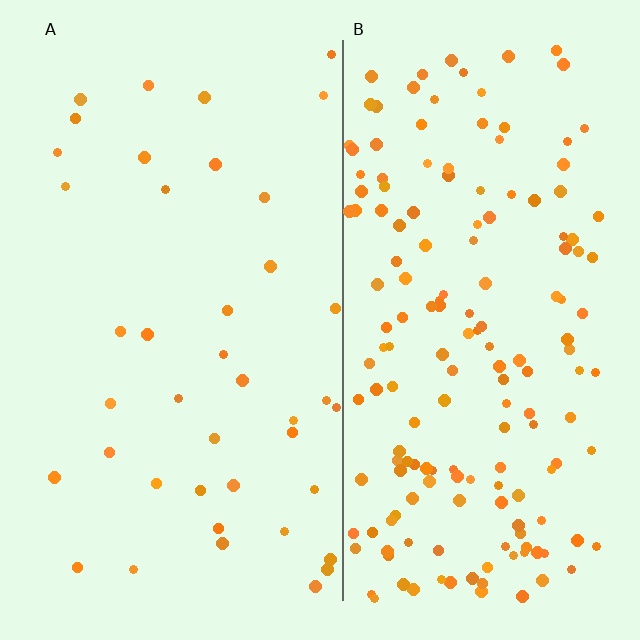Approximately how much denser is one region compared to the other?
Approximately 4.2× — region B over region A.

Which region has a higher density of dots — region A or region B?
B (the right).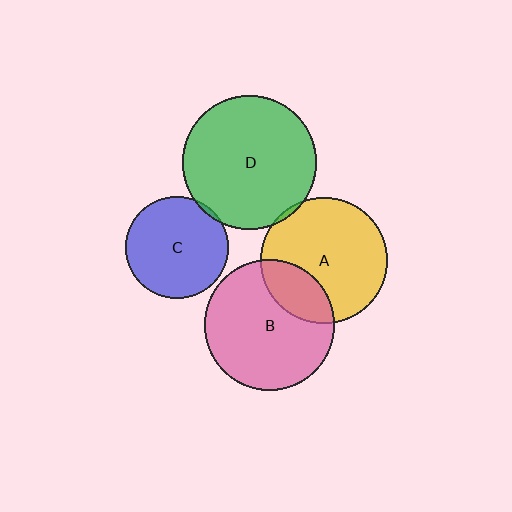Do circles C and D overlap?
Yes.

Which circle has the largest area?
Circle D (green).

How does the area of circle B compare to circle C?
Approximately 1.6 times.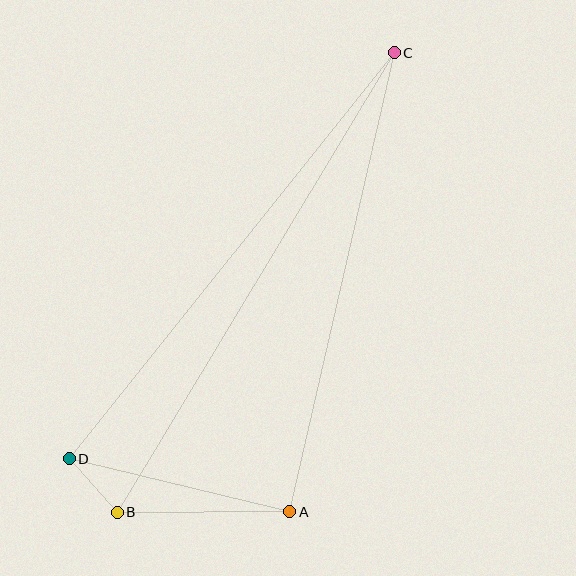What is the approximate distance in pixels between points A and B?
The distance between A and B is approximately 173 pixels.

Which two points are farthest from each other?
Points B and C are farthest from each other.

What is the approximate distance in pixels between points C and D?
The distance between C and D is approximately 520 pixels.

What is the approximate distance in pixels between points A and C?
The distance between A and C is approximately 471 pixels.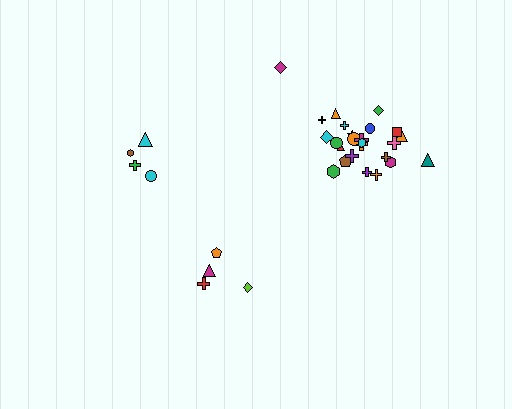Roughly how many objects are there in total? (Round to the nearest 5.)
Roughly 35 objects in total.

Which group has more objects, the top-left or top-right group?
The top-right group.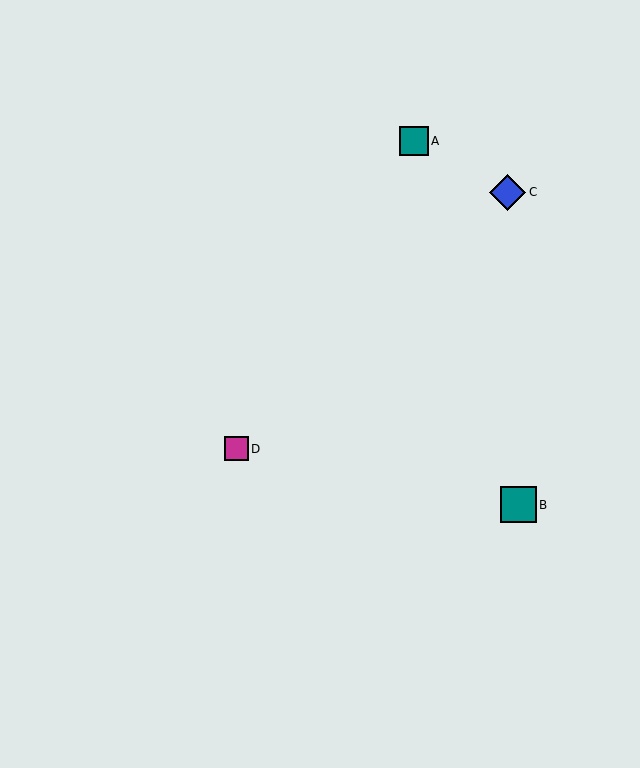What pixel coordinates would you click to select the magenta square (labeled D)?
Click at (236, 449) to select the magenta square D.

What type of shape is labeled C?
Shape C is a blue diamond.